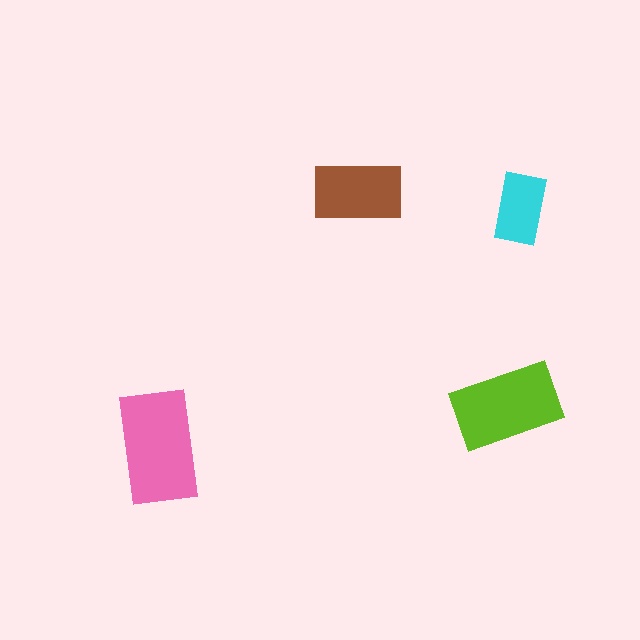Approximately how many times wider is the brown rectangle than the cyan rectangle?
About 1.5 times wider.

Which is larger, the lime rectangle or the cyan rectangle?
The lime one.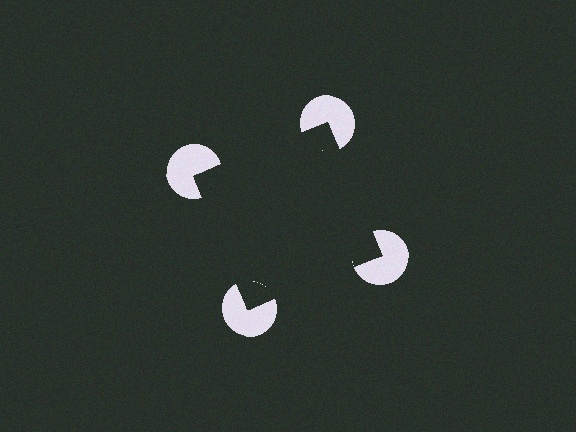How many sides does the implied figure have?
4 sides.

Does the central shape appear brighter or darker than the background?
It typically appears slightly darker than the background, even though no actual brightness change is drawn.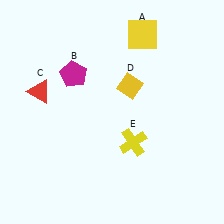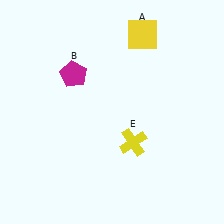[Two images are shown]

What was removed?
The red triangle (C), the yellow diamond (D) were removed in Image 2.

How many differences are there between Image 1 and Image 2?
There are 2 differences between the two images.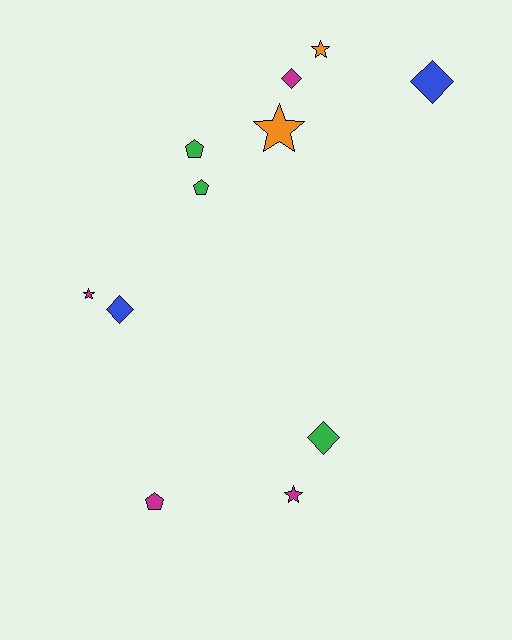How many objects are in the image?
There are 11 objects.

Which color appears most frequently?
Magenta, with 4 objects.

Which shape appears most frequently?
Star, with 4 objects.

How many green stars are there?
There are no green stars.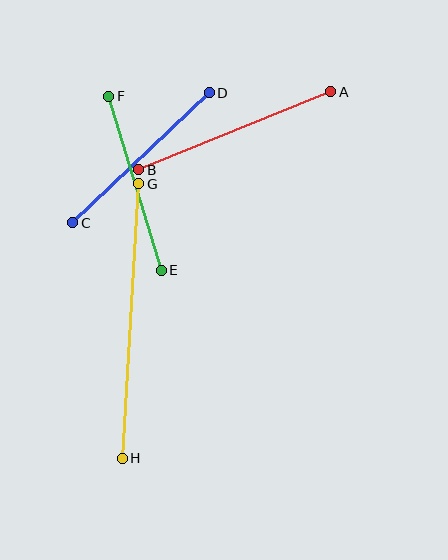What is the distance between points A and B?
The distance is approximately 207 pixels.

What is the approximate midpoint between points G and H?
The midpoint is at approximately (131, 321) pixels.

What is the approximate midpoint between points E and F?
The midpoint is at approximately (135, 183) pixels.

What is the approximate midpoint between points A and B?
The midpoint is at approximately (235, 131) pixels.